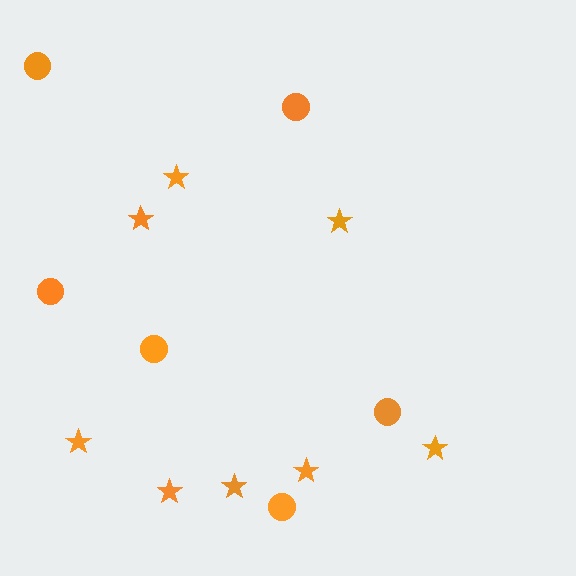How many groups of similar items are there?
There are 2 groups: one group of circles (6) and one group of stars (8).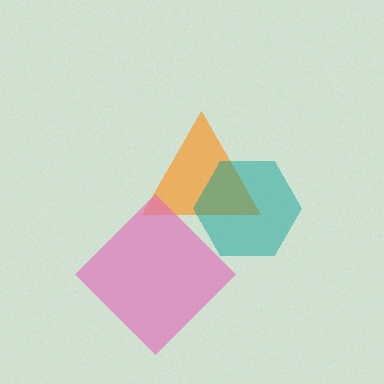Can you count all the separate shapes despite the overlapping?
Yes, there are 3 separate shapes.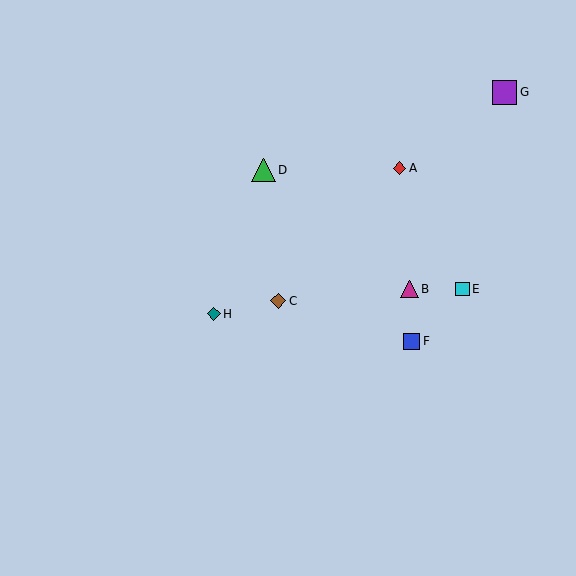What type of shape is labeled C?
Shape C is a brown diamond.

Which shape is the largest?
The purple square (labeled G) is the largest.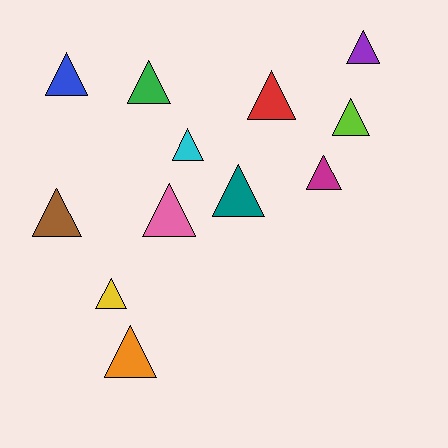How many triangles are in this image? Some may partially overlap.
There are 12 triangles.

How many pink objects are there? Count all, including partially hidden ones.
There is 1 pink object.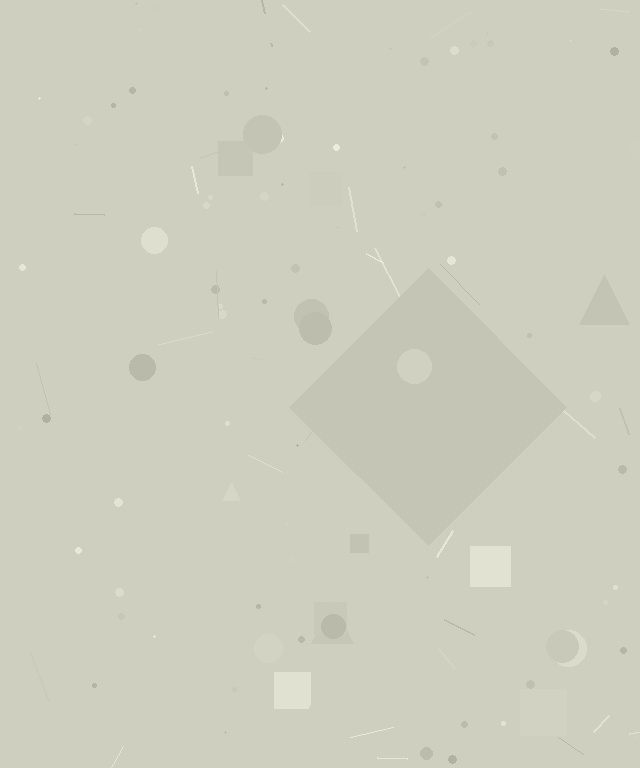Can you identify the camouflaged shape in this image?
The camouflaged shape is a diamond.